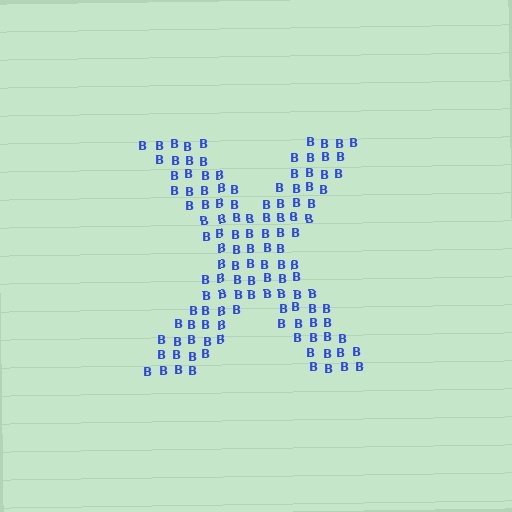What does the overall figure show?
The overall figure shows the letter X.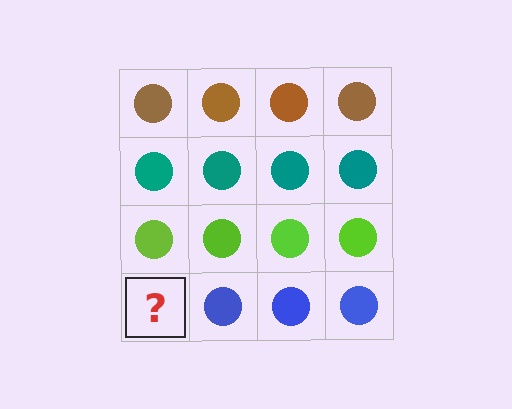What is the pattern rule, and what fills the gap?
The rule is that each row has a consistent color. The gap should be filled with a blue circle.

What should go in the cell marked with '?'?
The missing cell should contain a blue circle.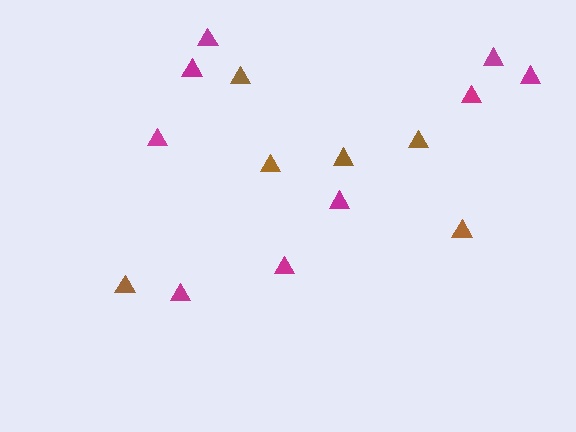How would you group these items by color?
There are 2 groups: one group of magenta triangles (9) and one group of brown triangles (6).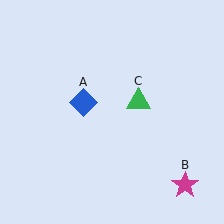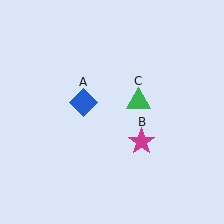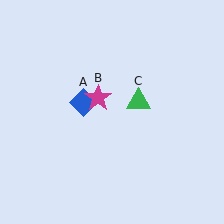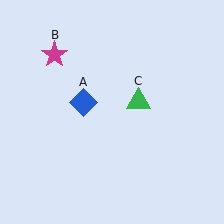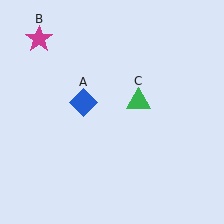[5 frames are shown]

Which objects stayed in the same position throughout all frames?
Blue diamond (object A) and green triangle (object C) remained stationary.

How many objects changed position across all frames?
1 object changed position: magenta star (object B).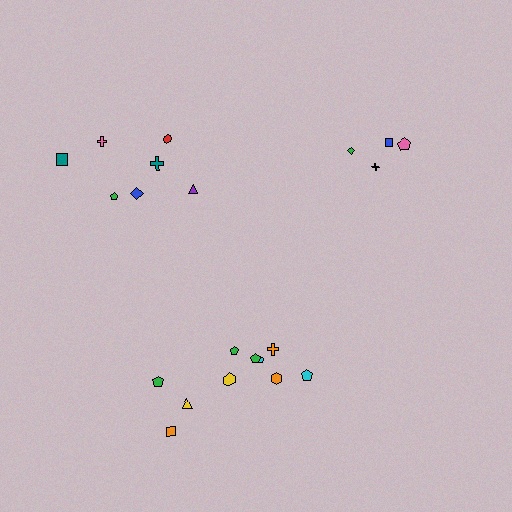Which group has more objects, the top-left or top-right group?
The top-left group.